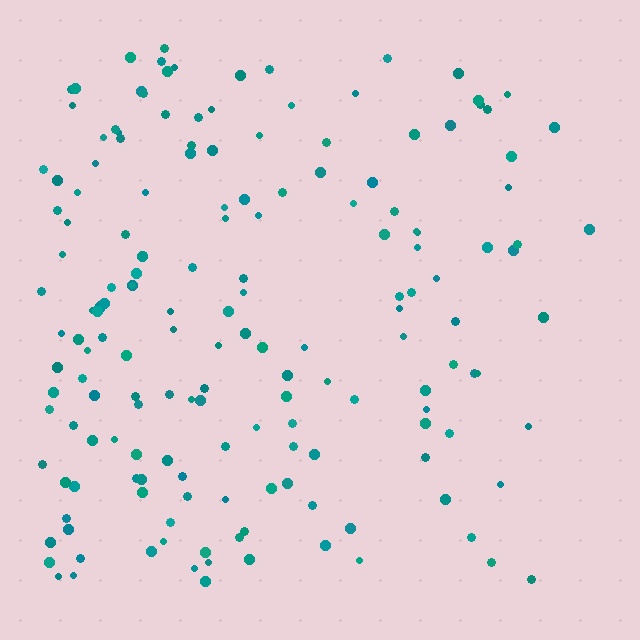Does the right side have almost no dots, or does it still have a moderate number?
Still a moderate number, just noticeably fewer than the left.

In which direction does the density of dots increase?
From right to left, with the left side densest.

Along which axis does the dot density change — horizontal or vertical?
Horizontal.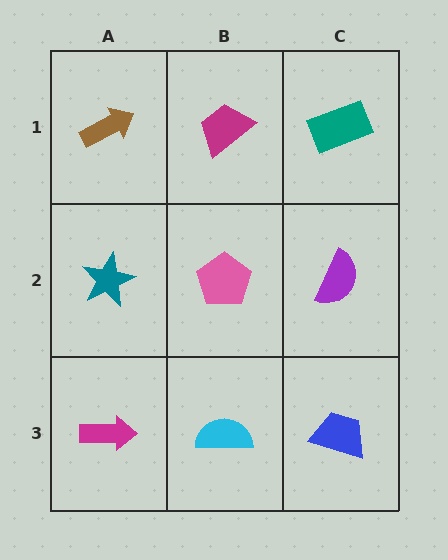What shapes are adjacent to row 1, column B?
A pink pentagon (row 2, column B), a brown arrow (row 1, column A), a teal rectangle (row 1, column C).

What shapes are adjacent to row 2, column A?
A brown arrow (row 1, column A), a magenta arrow (row 3, column A), a pink pentagon (row 2, column B).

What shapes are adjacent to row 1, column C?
A purple semicircle (row 2, column C), a magenta trapezoid (row 1, column B).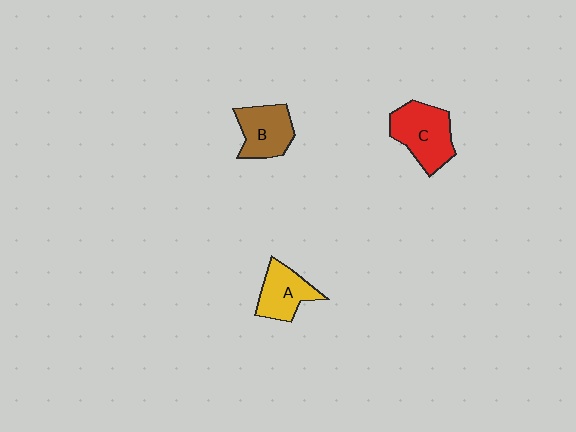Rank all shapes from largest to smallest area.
From largest to smallest: C (red), B (brown), A (yellow).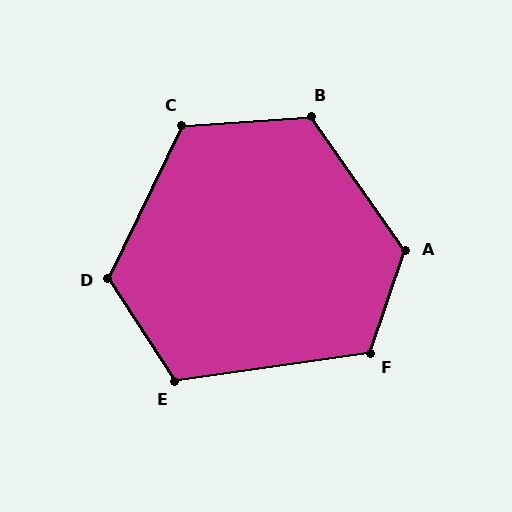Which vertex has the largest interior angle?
A, at approximately 126 degrees.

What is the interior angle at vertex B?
Approximately 121 degrees (obtuse).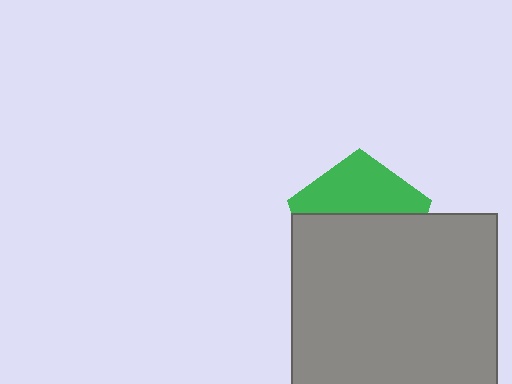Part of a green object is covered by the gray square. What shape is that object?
It is a pentagon.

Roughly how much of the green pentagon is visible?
A small part of it is visible (roughly 41%).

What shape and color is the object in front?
The object in front is a gray square.